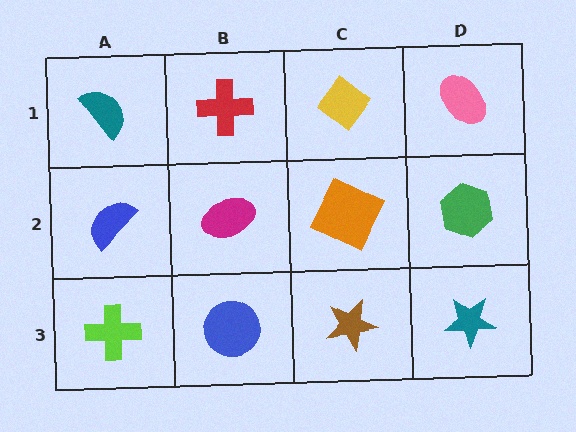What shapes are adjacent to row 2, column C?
A yellow diamond (row 1, column C), a brown star (row 3, column C), a magenta ellipse (row 2, column B), a green hexagon (row 2, column D).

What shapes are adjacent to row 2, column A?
A teal semicircle (row 1, column A), a lime cross (row 3, column A), a magenta ellipse (row 2, column B).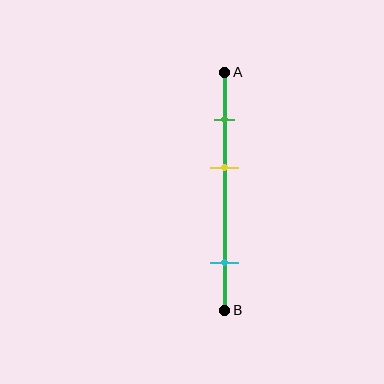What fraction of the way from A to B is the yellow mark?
The yellow mark is approximately 40% (0.4) of the way from A to B.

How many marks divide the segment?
There are 3 marks dividing the segment.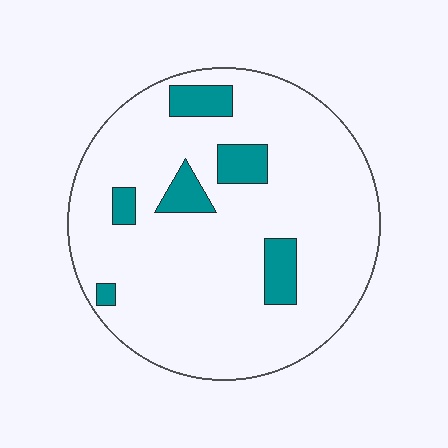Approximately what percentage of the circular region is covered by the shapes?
Approximately 10%.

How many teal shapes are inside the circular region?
6.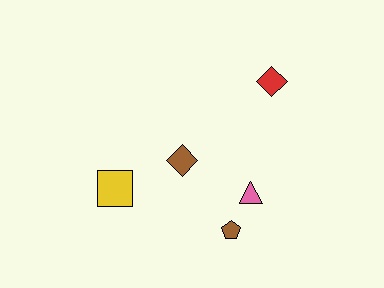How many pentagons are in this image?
There is 1 pentagon.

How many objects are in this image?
There are 5 objects.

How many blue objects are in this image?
There are no blue objects.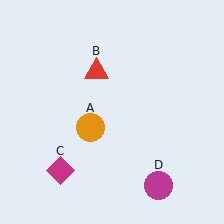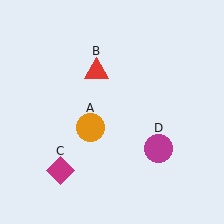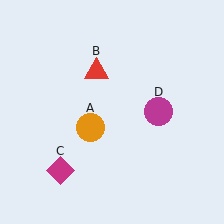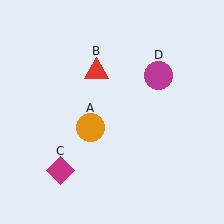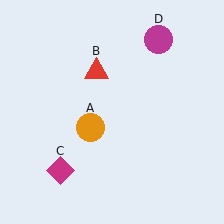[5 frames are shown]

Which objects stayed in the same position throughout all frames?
Orange circle (object A) and red triangle (object B) and magenta diamond (object C) remained stationary.